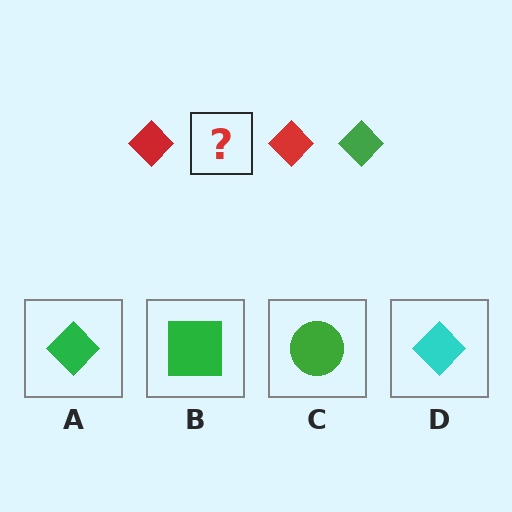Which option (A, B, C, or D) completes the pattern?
A.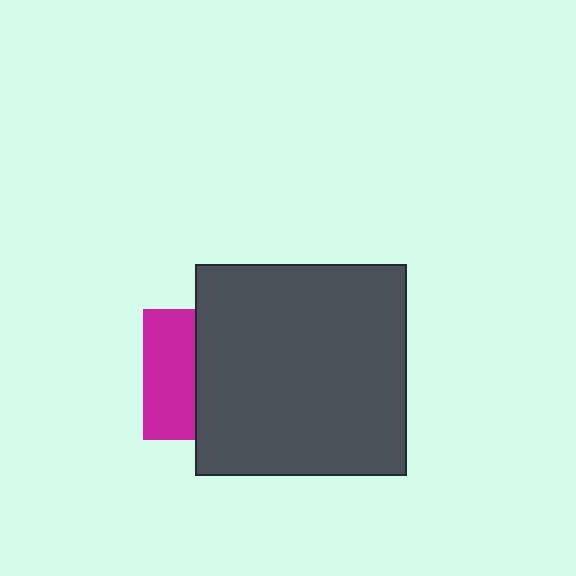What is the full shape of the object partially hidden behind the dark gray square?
The partially hidden object is a magenta square.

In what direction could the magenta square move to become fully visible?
The magenta square could move left. That would shift it out from behind the dark gray square entirely.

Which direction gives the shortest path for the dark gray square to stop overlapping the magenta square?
Moving right gives the shortest separation.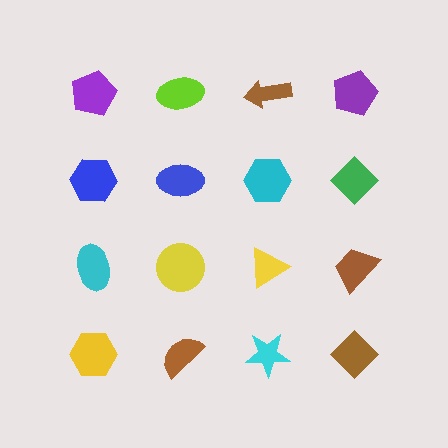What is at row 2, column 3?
A cyan hexagon.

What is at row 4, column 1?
A yellow hexagon.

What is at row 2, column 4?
A green diamond.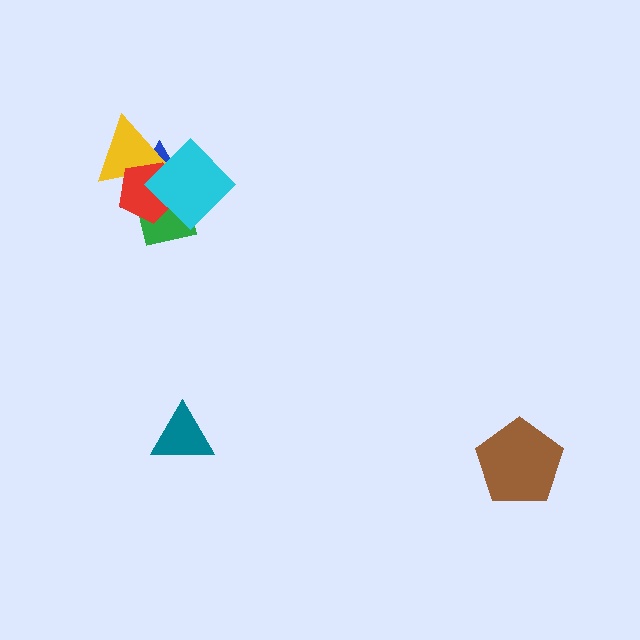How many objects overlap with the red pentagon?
4 objects overlap with the red pentagon.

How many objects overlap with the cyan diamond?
4 objects overlap with the cyan diamond.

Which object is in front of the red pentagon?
The cyan diamond is in front of the red pentagon.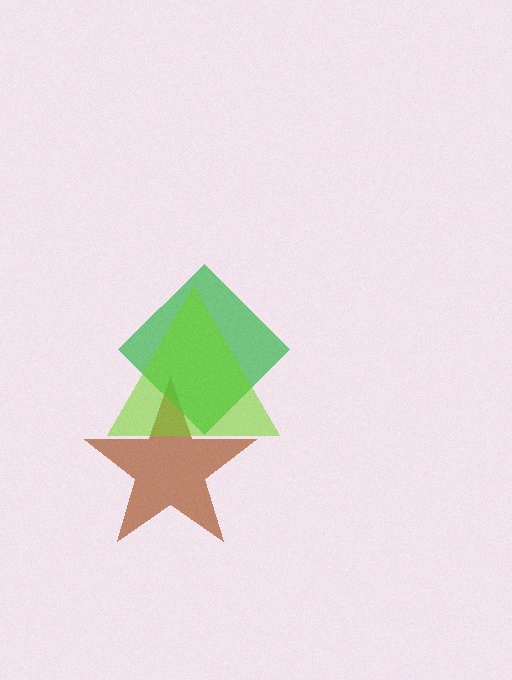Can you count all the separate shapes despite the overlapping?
Yes, there are 3 separate shapes.